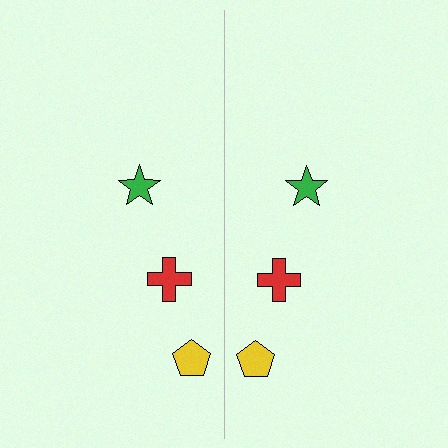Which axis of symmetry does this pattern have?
The pattern has a vertical axis of symmetry running through the center of the image.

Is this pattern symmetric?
Yes, this pattern has bilateral (reflection) symmetry.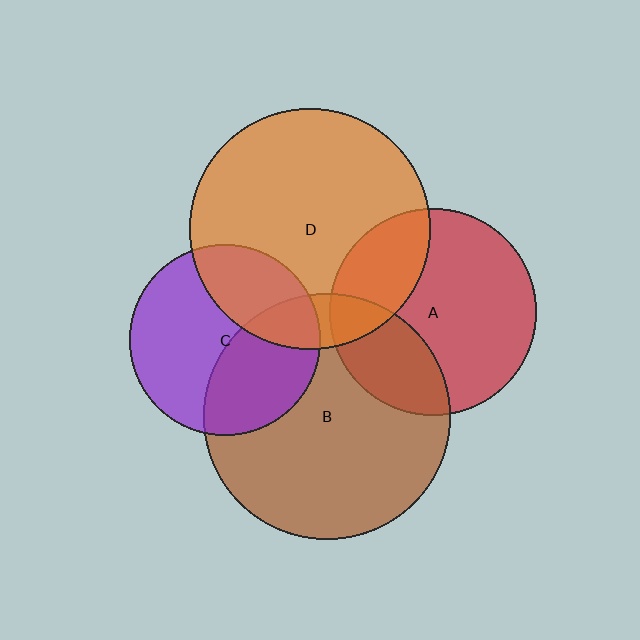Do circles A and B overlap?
Yes.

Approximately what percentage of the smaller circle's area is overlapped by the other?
Approximately 25%.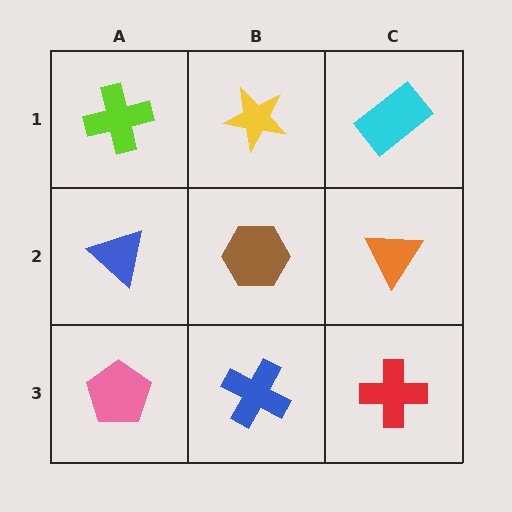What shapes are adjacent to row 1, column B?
A brown hexagon (row 2, column B), a lime cross (row 1, column A), a cyan rectangle (row 1, column C).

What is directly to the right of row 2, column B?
An orange triangle.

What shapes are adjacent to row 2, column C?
A cyan rectangle (row 1, column C), a red cross (row 3, column C), a brown hexagon (row 2, column B).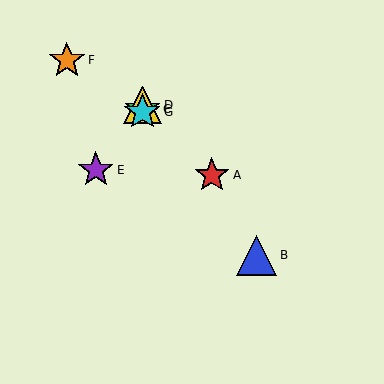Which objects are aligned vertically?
Objects C, D, G are aligned vertically.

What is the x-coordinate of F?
Object F is at x≈67.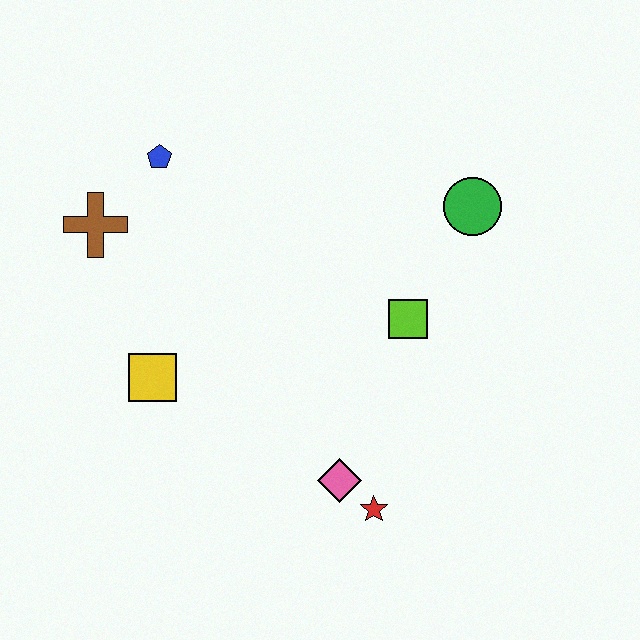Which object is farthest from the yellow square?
The green circle is farthest from the yellow square.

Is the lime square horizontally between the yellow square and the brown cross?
No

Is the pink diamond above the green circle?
No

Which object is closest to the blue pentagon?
The brown cross is closest to the blue pentagon.